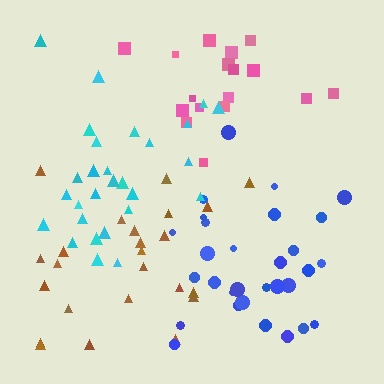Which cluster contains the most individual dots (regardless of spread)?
Blue (30).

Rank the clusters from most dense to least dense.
cyan, pink, blue, brown.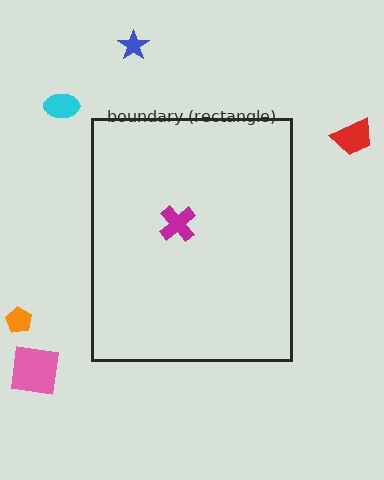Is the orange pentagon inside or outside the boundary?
Outside.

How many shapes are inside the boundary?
1 inside, 5 outside.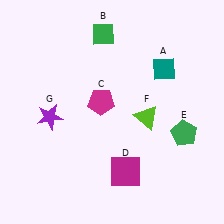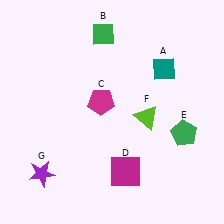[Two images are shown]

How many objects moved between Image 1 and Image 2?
1 object moved between the two images.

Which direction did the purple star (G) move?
The purple star (G) moved down.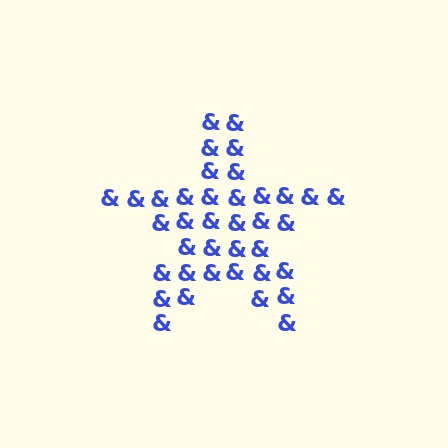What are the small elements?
The small elements are ampersands.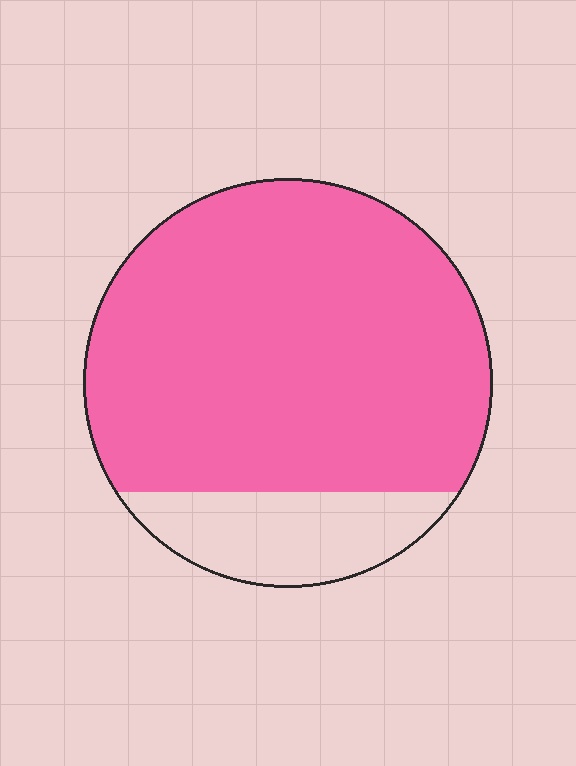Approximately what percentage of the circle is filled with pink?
Approximately 80%.